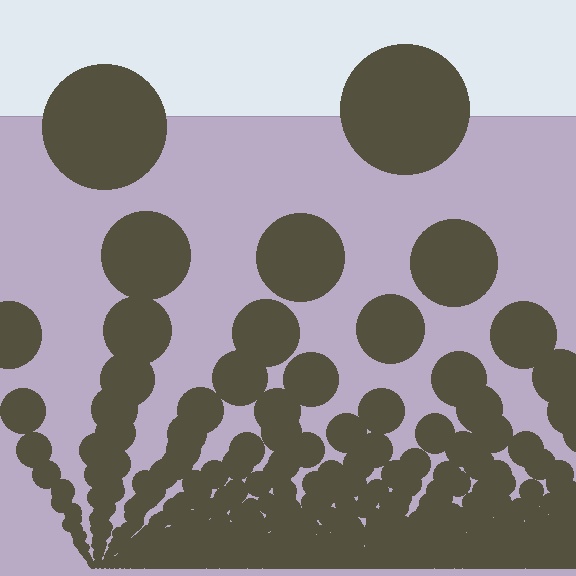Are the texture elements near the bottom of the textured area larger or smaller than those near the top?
Smaller. The gradient is inverted — elements near the bottom are smaller and denser.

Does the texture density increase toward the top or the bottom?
Density increases toward the bottom.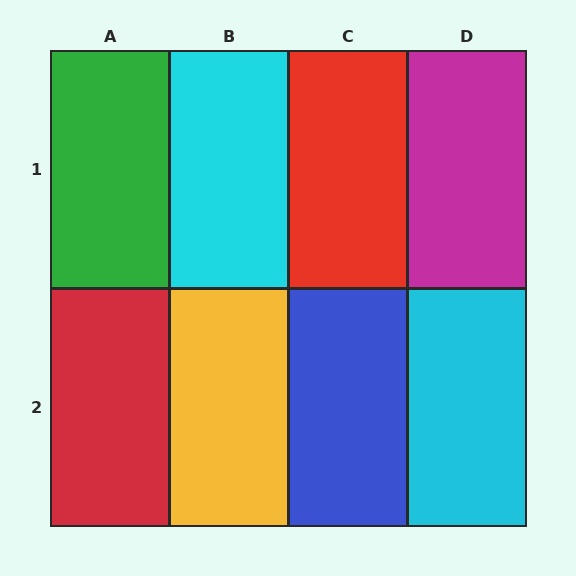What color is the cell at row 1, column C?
Red.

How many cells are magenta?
1 cell is magenta.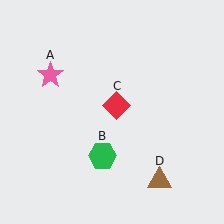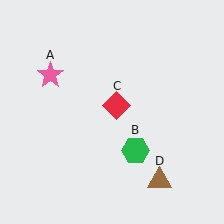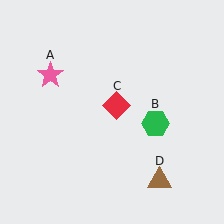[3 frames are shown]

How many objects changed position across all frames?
1 object changed position: green hexagon (object B).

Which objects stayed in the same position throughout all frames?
Pink star (object A) and red diamond (object C) and brown triangle (object D) remained stationary.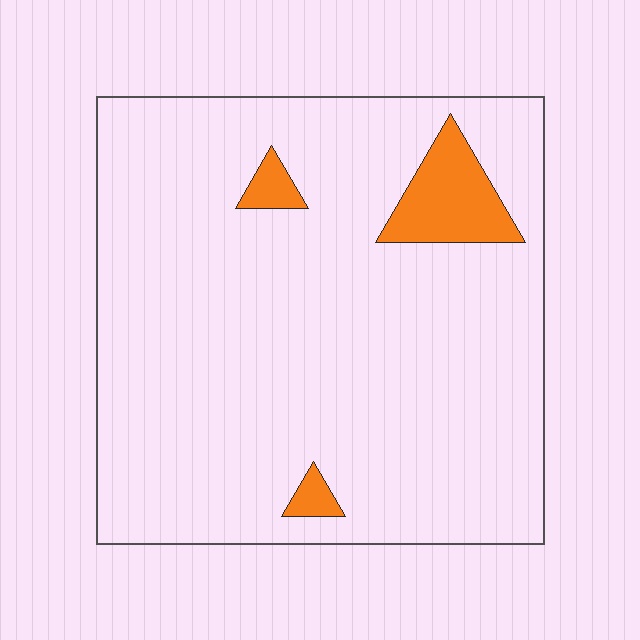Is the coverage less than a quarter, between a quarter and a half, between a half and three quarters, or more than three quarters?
Less than a quarter.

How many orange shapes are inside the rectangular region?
3.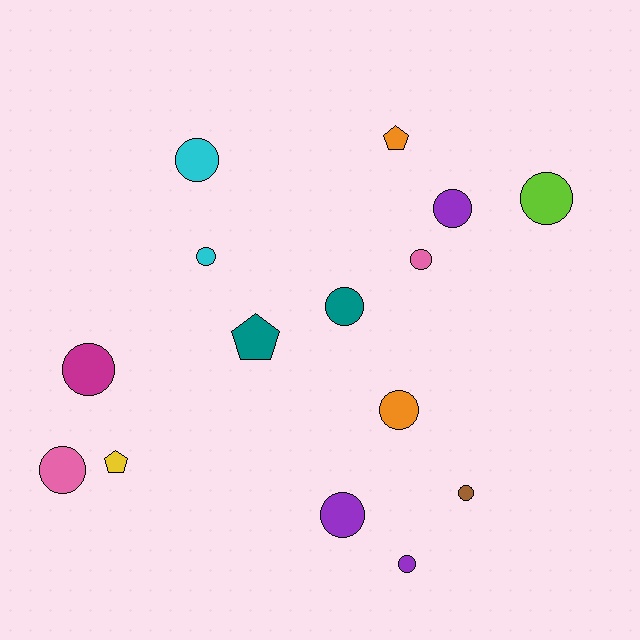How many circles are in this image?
There are 12 circles.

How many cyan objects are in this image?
There are 2 cyan objects.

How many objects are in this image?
There are 15 objects.